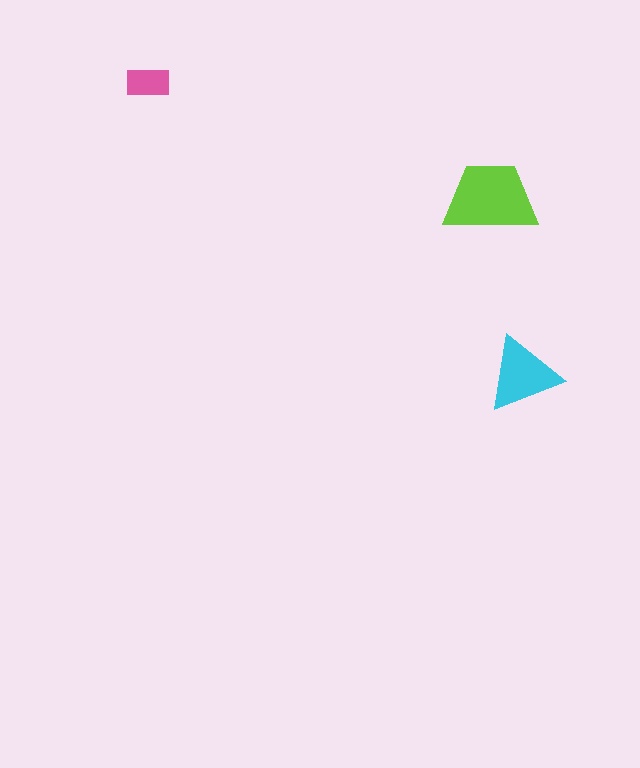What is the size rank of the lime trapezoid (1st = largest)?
1st.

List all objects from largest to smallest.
The lime trapezoid, the cyan triangle, the pink rectangle.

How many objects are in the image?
There are 3 objects in the image.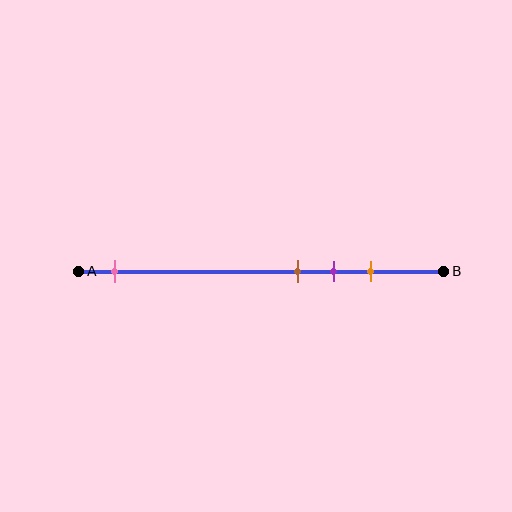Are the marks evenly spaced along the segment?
No, the marks are not evenly spaced.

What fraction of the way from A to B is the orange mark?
The orange mark is approximately 80% (0.8) of the way from A to B.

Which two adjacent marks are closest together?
The brown and purple marks are the closest adjacent pair.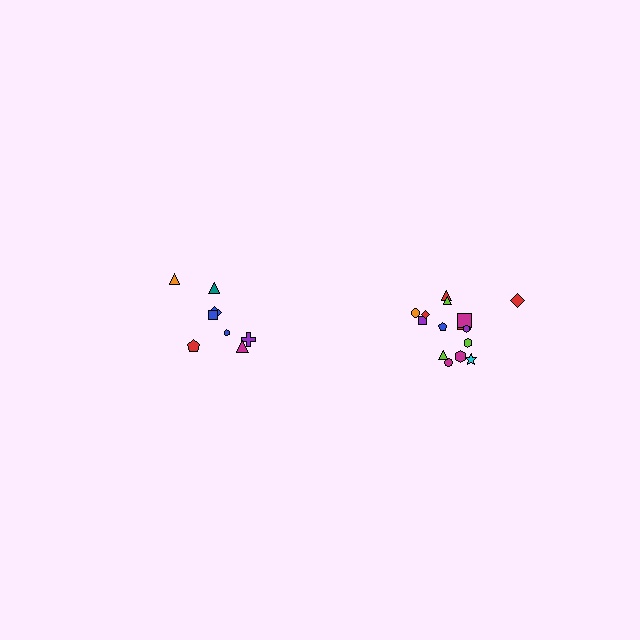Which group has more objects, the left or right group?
The right group.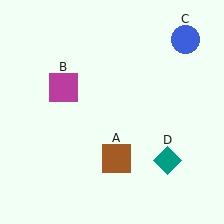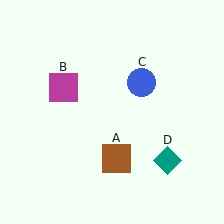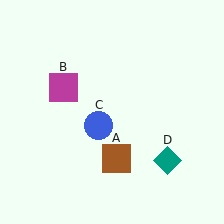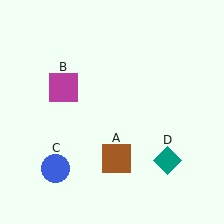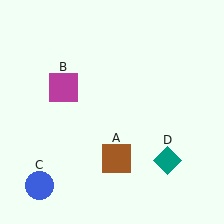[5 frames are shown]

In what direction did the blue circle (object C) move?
The blue circle (object C) moved down and to the left.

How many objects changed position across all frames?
1 object changed position: blue circle (object C).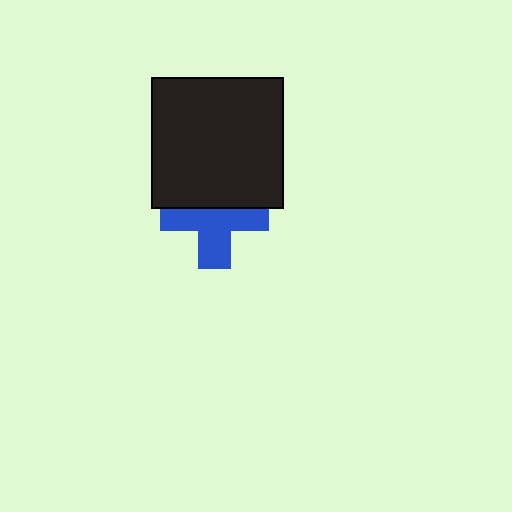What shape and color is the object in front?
The object in front is a black square.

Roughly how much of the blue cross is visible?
About half of it is visible (roughly 59%).